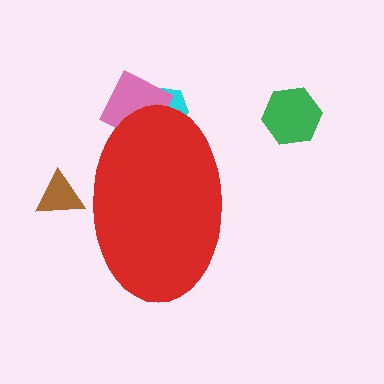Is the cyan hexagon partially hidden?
Yes, the cyan hexagon is partially hidden behind the red ellipse.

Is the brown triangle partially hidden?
Yes, the brown triangle is partially hidden behind the red ellipse.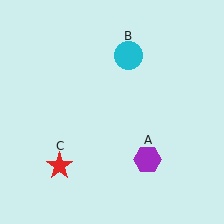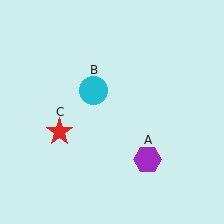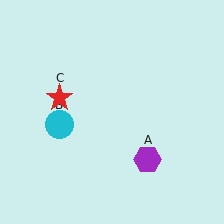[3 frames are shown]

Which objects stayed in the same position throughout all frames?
Purple hexagon (object A) remained stationary.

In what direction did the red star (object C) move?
The red star (object C) moved up.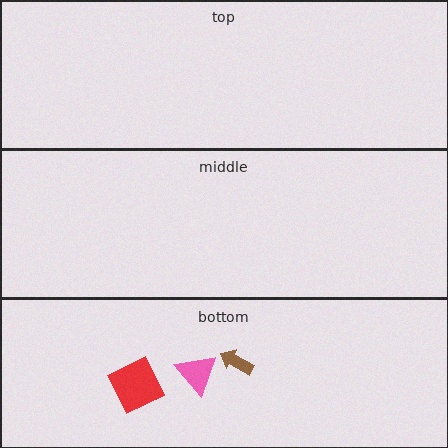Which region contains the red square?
The bottom region.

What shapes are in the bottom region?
The brown arrow, the pink triangle, the red square.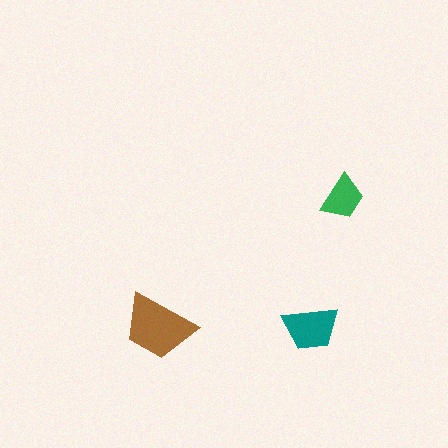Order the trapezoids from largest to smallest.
the brown one, the teal one, the green one.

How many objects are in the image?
There are 3 objects in the image.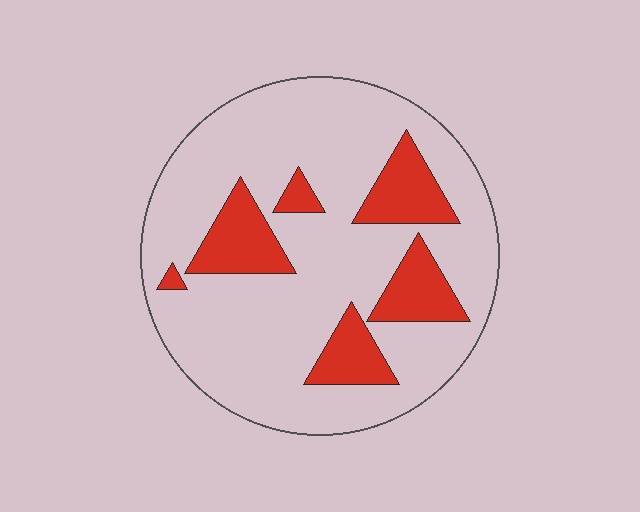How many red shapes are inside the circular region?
6.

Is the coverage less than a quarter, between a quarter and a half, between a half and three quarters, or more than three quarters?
Less than a quarter.